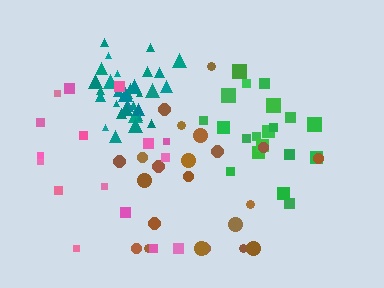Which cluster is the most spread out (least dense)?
Pink.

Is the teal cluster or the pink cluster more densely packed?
Teal.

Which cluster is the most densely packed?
Teal.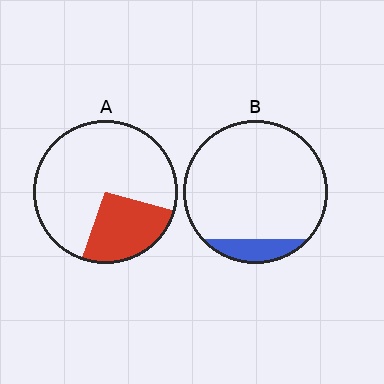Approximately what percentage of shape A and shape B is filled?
A is approximately 25% and B is approximately 10%.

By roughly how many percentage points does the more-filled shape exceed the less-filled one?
By roughly 15 percentage points (A over B).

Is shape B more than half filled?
No.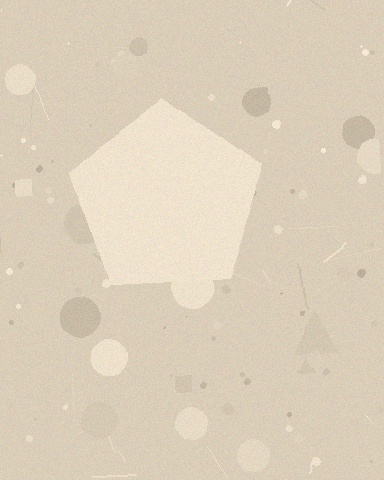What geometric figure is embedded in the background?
A pentagon is embedded in the background.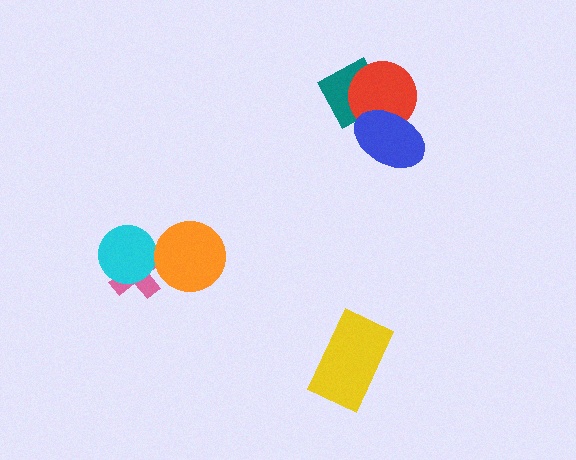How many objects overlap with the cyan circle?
1 object overlaps with the cyan circle.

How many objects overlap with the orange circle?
1 object overlaps with the orange circle.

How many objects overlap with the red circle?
2 objects overlap with the red circle.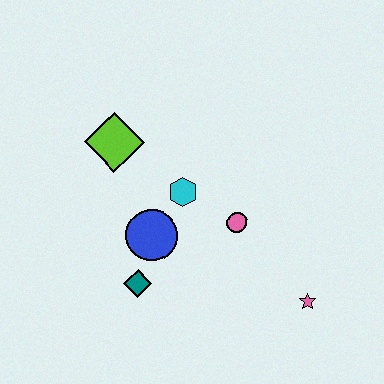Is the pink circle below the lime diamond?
Yes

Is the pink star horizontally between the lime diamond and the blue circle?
No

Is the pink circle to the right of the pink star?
No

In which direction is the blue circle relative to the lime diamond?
The blue circle is below the lime diamond.